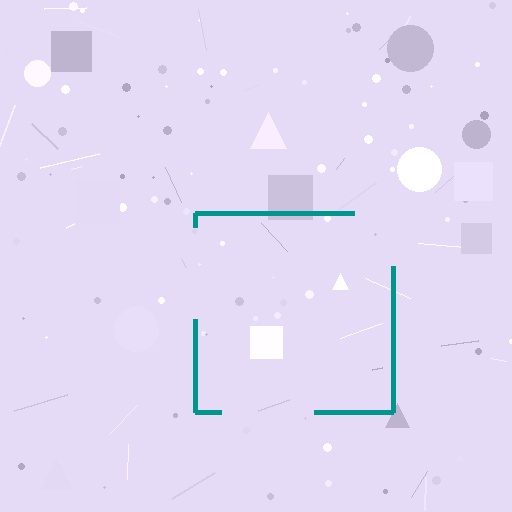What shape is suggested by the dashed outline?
The dashed outline suggests a square.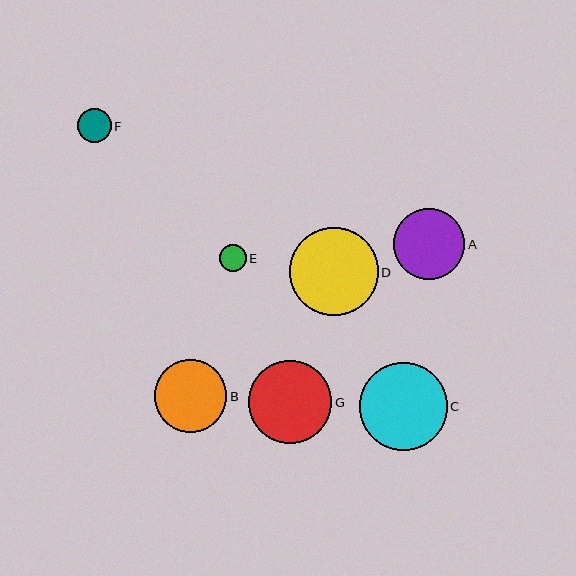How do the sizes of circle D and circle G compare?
Circle D and circle G are approximately the same size.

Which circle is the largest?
Circle D is the largest with a size of approximately 89 pixels.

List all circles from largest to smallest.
From largest to smallest: D, C, G, B, A, F, E.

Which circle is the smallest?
Circle E is the smallest with a size of approximately 27 pixels.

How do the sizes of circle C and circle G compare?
Circle C and circle G are approximately the same size.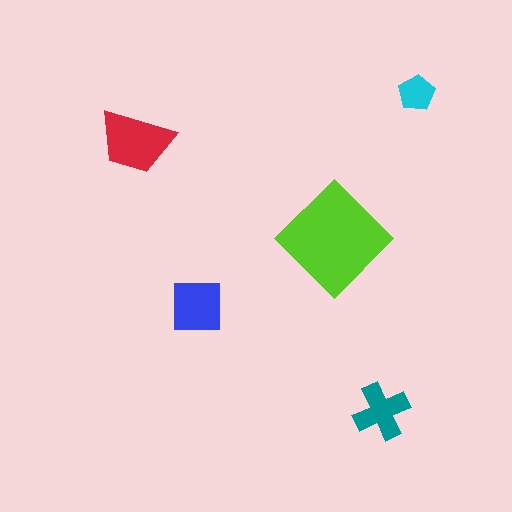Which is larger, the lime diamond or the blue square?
The lime diamond.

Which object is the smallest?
The cyan pentagon.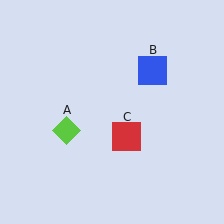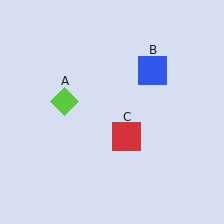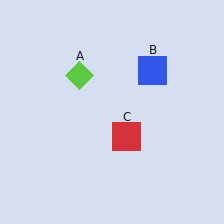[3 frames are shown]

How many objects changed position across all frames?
1 object changed position: lime diamond (object A).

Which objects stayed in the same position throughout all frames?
Blue square (object B) and red square (object C) remained stationary.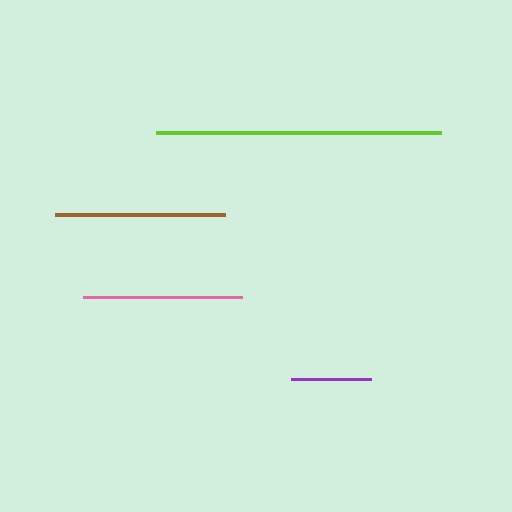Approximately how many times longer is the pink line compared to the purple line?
The pink line is approximately 2.0 times the length of the purple line.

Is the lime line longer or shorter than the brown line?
The lime line is longer than the brown line.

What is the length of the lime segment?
The lime segment is approximately 286 pixels long.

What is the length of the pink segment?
The pink segment is approximately 158 pixels long.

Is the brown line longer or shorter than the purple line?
The brown line is longer than the purple line.